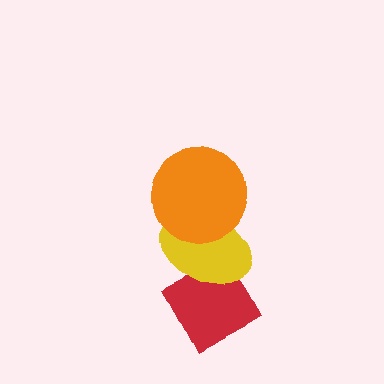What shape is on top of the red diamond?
The yellow ellipse is on top of the red diamond.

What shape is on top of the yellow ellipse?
The orange circle is on top of the yellow ellipse.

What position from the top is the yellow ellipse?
The yellow ellipse is 2nd from the top.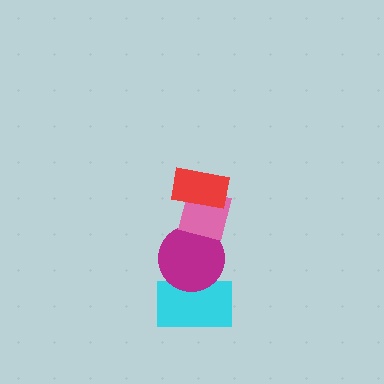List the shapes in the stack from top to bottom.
From top to bottom: the red rectangle, the pink square, the magenta circle, the cyan rectangle.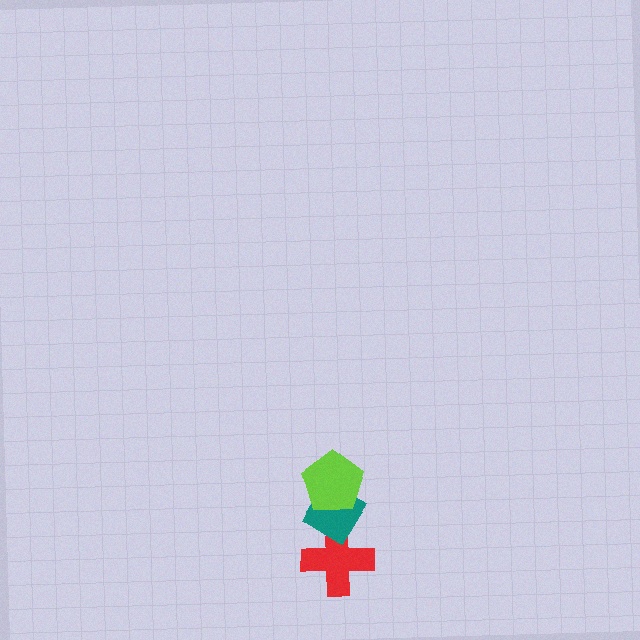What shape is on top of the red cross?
The teal diamond is on top of the red cross.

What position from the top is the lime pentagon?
The lime pentagon is 1st from the top.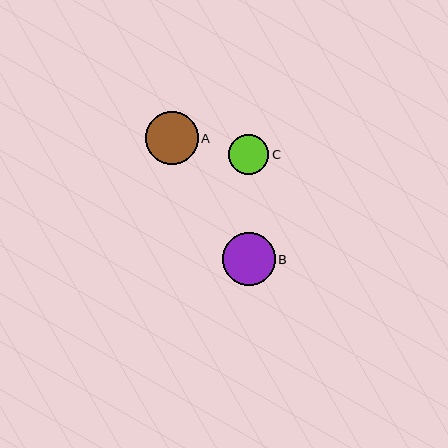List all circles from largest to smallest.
From largest to smallest: B, A, C.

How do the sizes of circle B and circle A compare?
Circle B and circle A are approximately the same size.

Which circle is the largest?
Circle B is the largest with a size of approximately 53 pixels.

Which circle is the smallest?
Circle C is the smallest with a size of approximately 41 pixels.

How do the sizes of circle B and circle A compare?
Circle B and circle A are approximately the same size.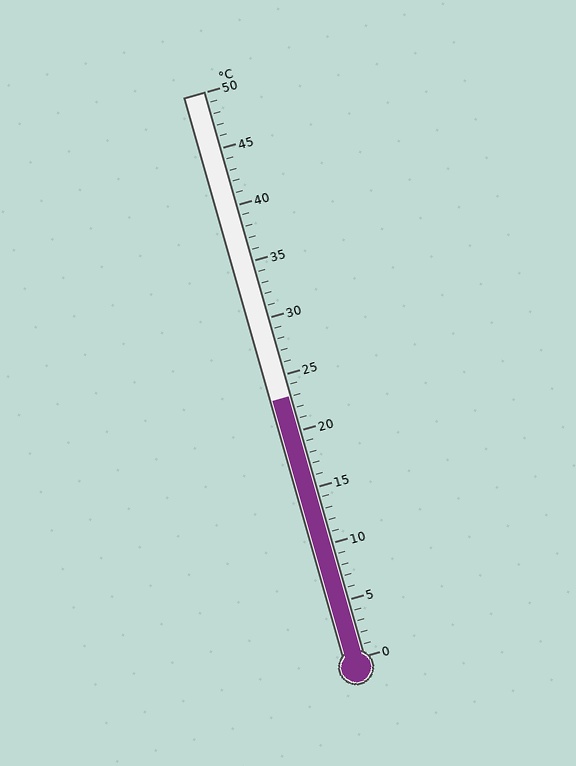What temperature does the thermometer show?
The thermometer shows approximately 23°C.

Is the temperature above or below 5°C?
The temperature is above 5°C.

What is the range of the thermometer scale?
The thermometer scale ranges from 0°C to 50°C.